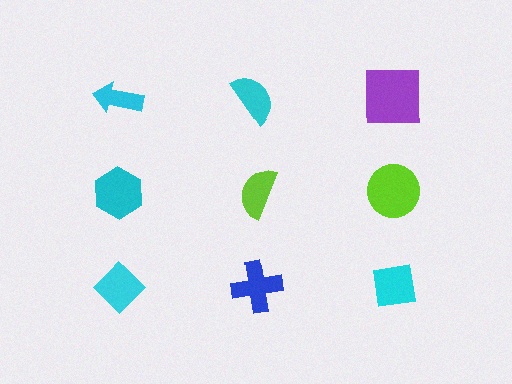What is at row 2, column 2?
A lime semicircle.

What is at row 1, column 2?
A cyan semicircle.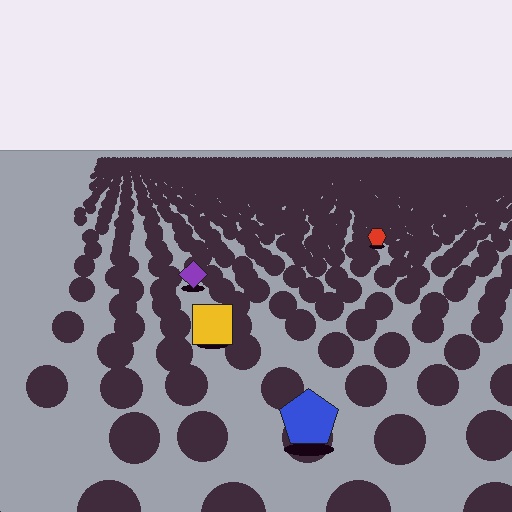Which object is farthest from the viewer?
The red hexagon is farthest from the viewer. It appears smaller and the ground texture around it is denser.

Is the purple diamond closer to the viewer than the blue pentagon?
No. The blue pentagon is closer — you can tell from the texture gradient: the ground texture is coarser near it.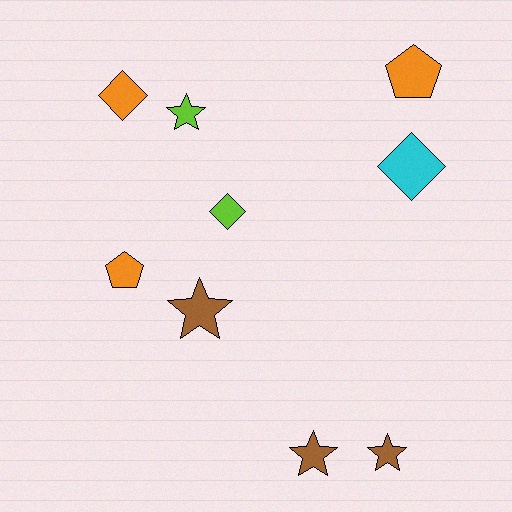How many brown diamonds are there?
There are no brown diamonds.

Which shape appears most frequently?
Star, with 4 objects.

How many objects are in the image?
There are 9 objects.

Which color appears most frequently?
Orange, with 3 objects.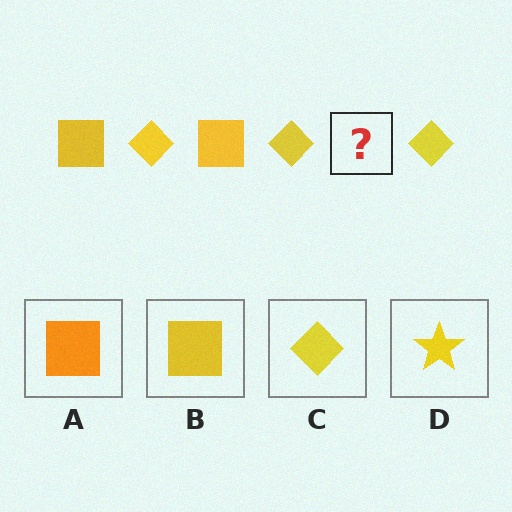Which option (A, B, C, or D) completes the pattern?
B.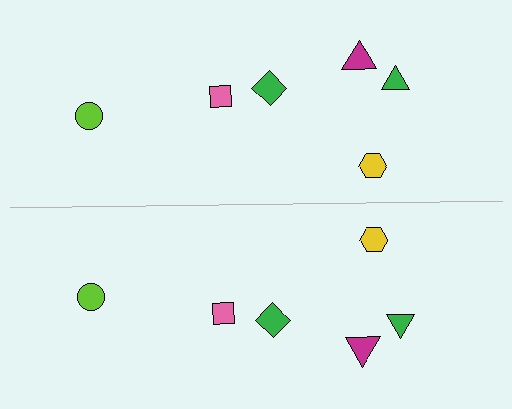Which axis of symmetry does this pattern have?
The pattern has a horizontal axis of symmetry running through the center of the image.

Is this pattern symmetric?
Yes, this pattern has bilateral (reflection) symmetry.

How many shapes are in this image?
There are 12 shapes in this image.